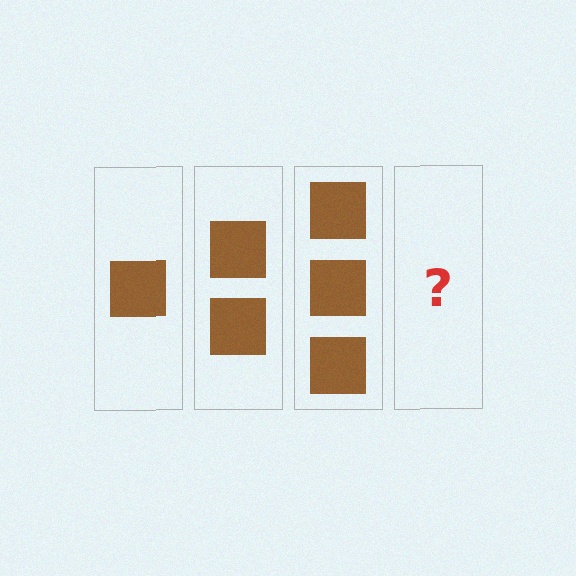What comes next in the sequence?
The next element should be 4 squares.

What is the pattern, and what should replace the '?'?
The pattern is that each step adds one more square. The '?' should be 4 squares.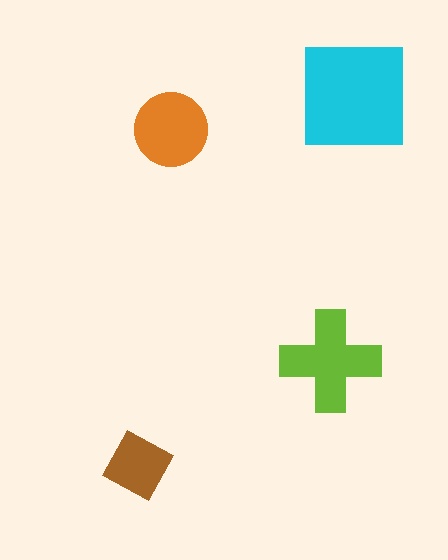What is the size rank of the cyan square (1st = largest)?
1st.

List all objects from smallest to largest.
The brown diamond, the orange circle, the lime cross, the cyan square.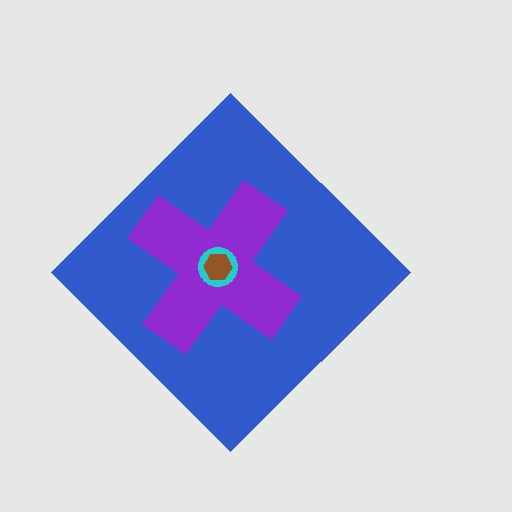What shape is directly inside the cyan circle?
The brown hexagon.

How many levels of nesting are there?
4.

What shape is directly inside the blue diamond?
The purple cross.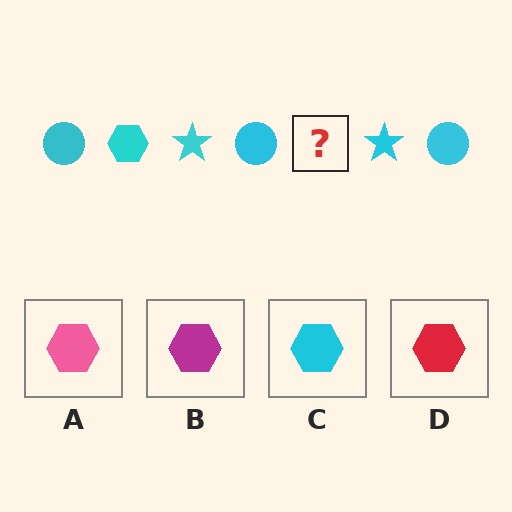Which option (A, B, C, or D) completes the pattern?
C.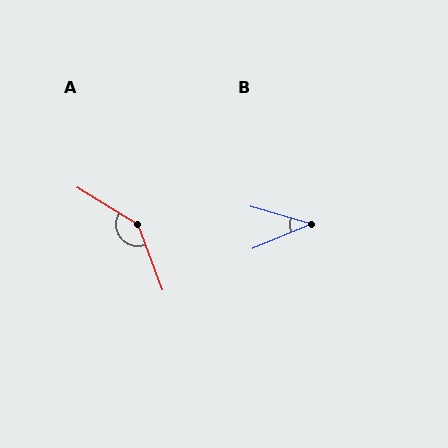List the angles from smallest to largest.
B (39°), A (141°).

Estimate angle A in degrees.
Approximately 141 degrees.